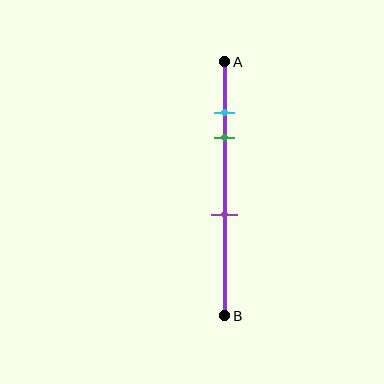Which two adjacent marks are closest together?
The cyan and green marks are the closest adjacent pair.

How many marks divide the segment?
There are 3 marks dividing the segment.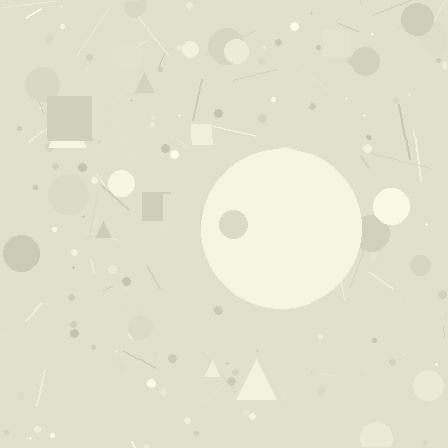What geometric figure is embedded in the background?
A circle is embedded in the background.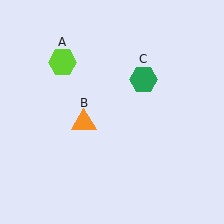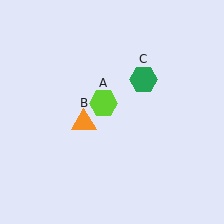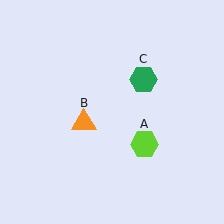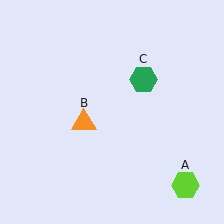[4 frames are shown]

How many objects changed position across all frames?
1 object changed position: lime hexagon (object A).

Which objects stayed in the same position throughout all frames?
Orange triangle (object B) and green hexagon (object C) remained stationary.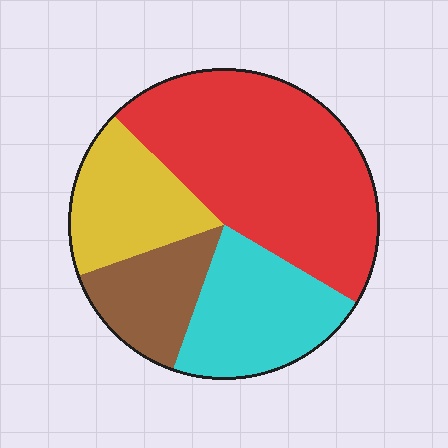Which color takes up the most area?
Red, at roughly 45%.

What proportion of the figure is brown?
Brown covers 14% of the figure.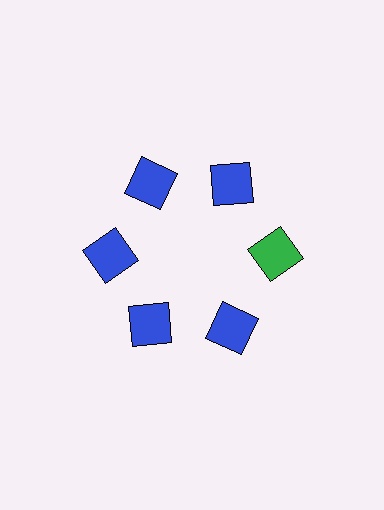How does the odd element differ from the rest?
It has a different color: green instead of blue.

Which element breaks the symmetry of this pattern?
The green square at roughly the 3 o'clock position breaks the symmetry. All other shapes are blue squares.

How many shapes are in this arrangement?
There are 6 shapes arranged in a ring pattern.